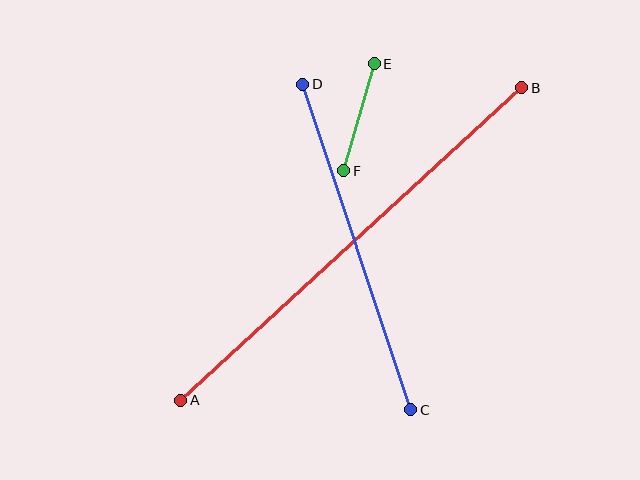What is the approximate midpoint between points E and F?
The midpoint is at approximately (359, 117) pixels.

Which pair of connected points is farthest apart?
Points A and B are farthest apart.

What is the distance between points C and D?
The distance is approximately 343 pixels.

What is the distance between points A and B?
The distance is approximately 462 pixels.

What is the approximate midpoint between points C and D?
The midpoint is at approximately (357, 247) pixels.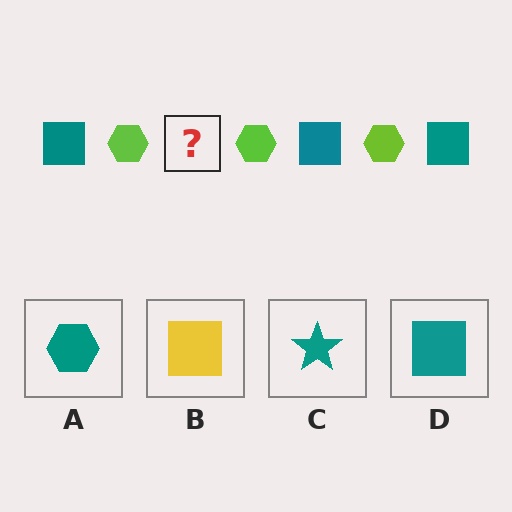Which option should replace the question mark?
Option D.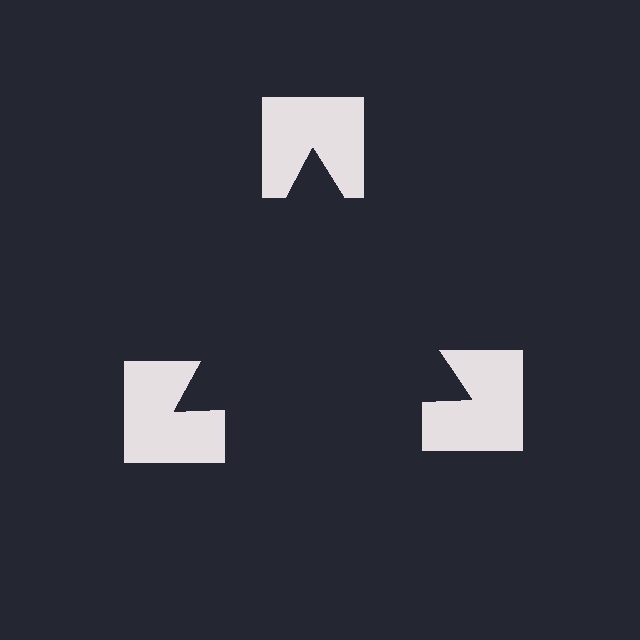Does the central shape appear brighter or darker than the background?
It typically appears slightly darker than the background, even though no actual brightness change is drawn.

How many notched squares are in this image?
There are 3 — one at each vertex of the illusory triangle.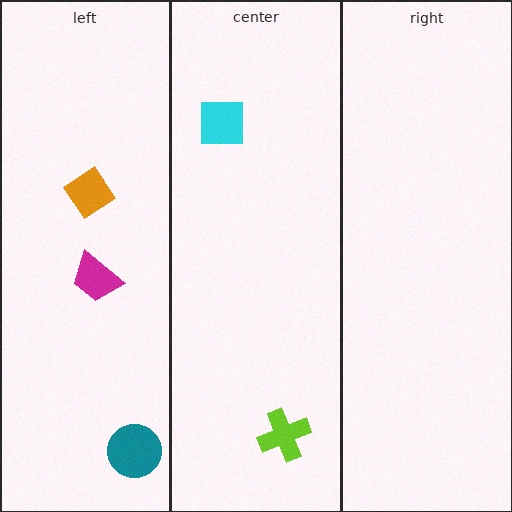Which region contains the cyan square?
The center region.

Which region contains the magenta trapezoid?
The left region.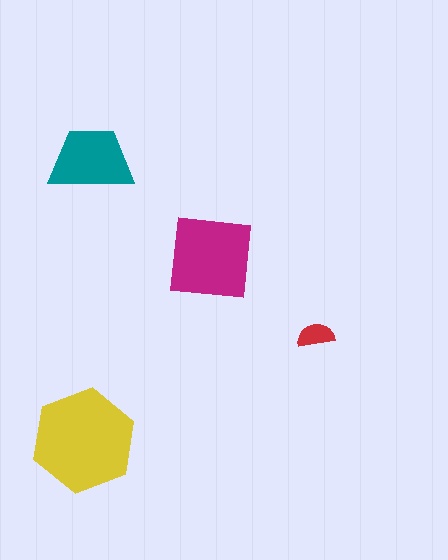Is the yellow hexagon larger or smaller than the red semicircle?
Larger.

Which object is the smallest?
The red semicircle.